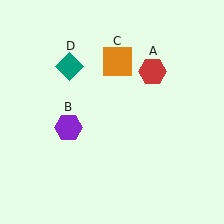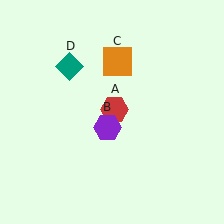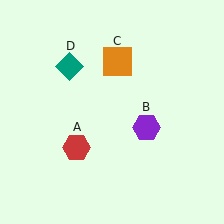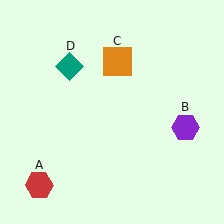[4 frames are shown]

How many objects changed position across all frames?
2 objects changed position: red hexagon (object A), purple hexagon (object B).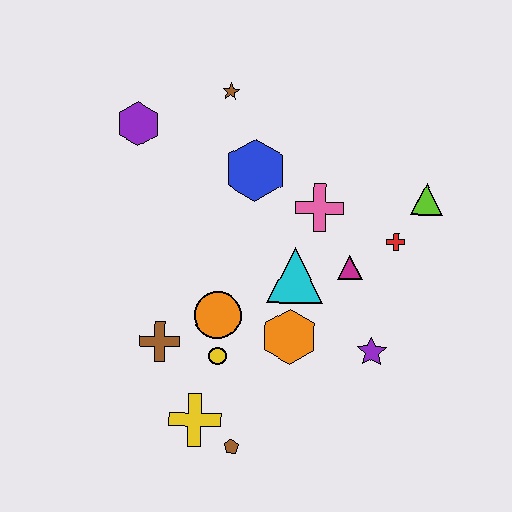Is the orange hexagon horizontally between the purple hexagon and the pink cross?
Yes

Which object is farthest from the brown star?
The brown pentagon is farthest from the brown star.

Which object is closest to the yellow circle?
The orange circle is closest to the yellow circle.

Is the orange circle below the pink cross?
Yes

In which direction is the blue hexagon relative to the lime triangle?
The blue hexagon is to the left of the lime triangle.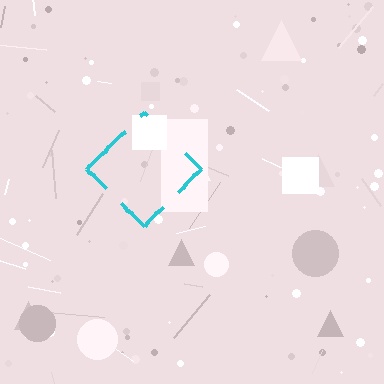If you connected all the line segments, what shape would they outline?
They would outline a diamond.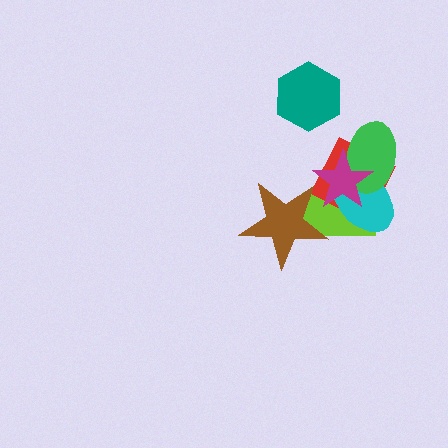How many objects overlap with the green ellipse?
4 objects overlap with the green ellipse.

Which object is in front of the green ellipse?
The magenta star is in front of the green ellipse.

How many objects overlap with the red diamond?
5 objects overlap with the red diamond.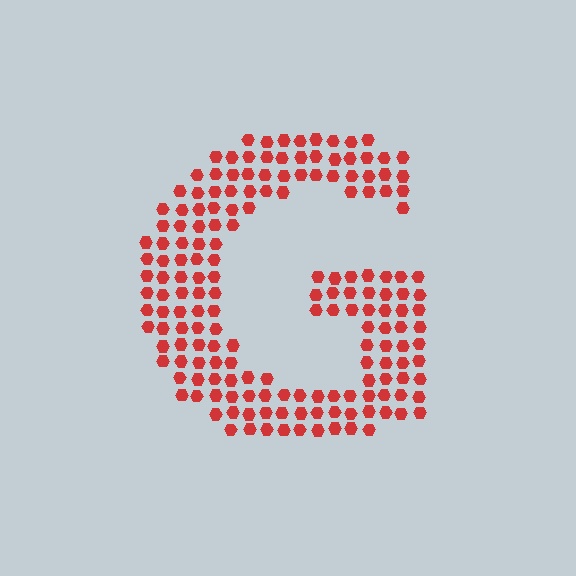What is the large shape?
The large shape is the letter G.